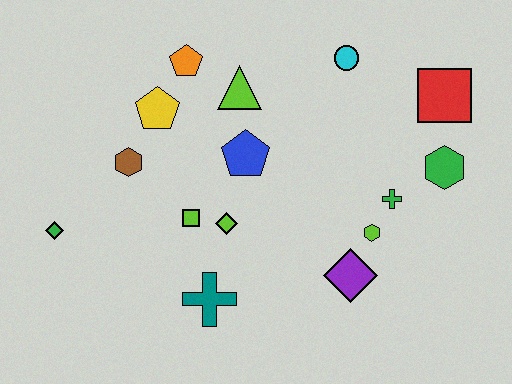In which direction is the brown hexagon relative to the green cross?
The brown hexagon is to the left of the green cross.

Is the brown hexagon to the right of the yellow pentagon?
No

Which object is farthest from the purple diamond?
The green diamond is farthest from the purple diamond.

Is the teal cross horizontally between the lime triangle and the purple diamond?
No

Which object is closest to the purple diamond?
The lime hexagon is closest to the purple diamond.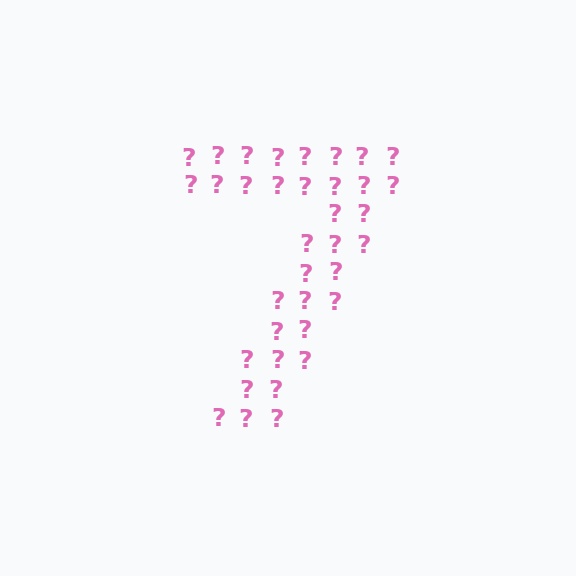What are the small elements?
The small elements are question marks.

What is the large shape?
The large shape is the digit 7.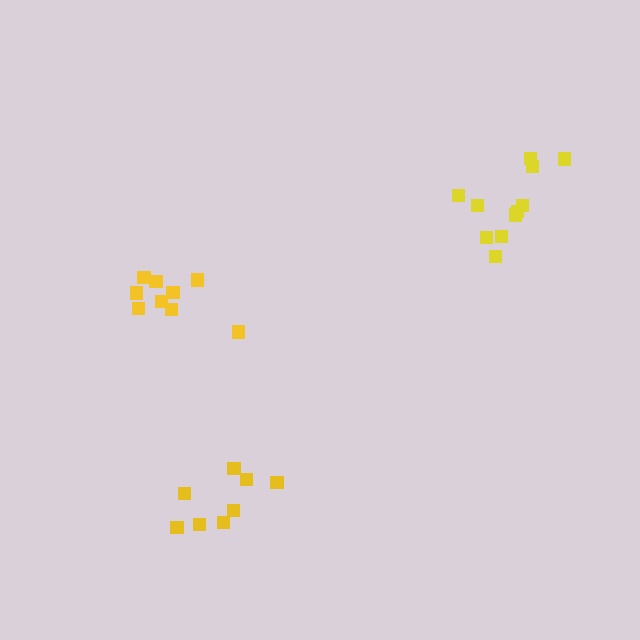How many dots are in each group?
Group 1: 8 dots, Group 2: 11 dots, Group 3: 9 dots (28 total).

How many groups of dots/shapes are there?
There are 3 groups.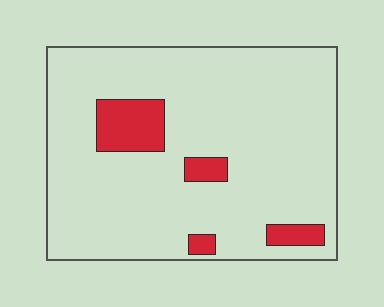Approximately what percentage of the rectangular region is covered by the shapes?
Approximately 10%.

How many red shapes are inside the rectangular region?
4.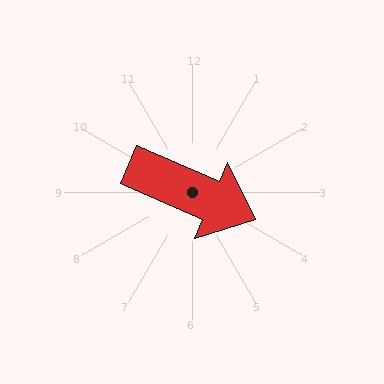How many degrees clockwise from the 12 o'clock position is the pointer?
Approximately 114 degrees.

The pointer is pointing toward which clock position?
Roughly 4 o'clock.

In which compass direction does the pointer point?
Southeast.